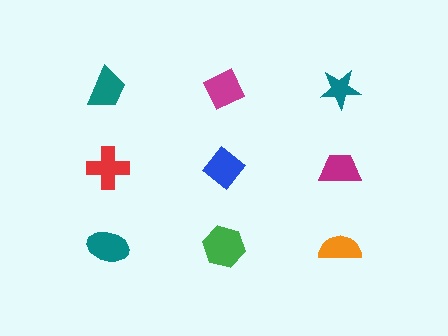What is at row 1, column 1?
A teal trapezoid.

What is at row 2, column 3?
A magenta trapezoid.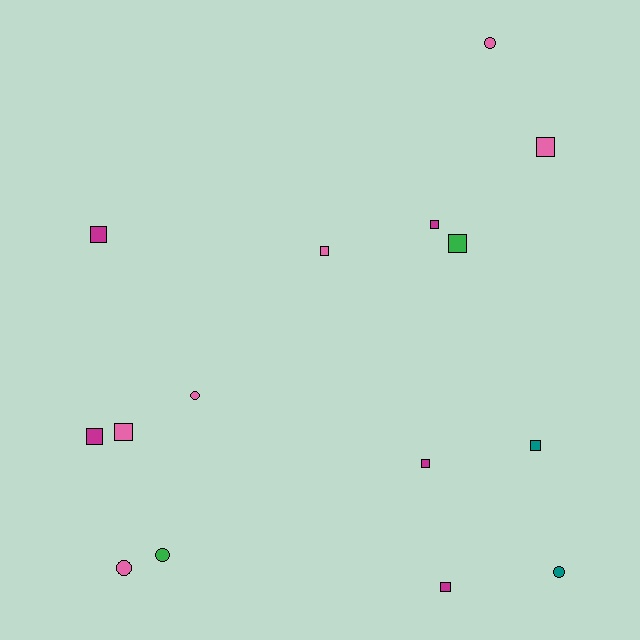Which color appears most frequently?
Pink, with 6 objects.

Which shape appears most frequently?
Square, with 10 objects.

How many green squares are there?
There is 1 green square.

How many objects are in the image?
There are 15 objects.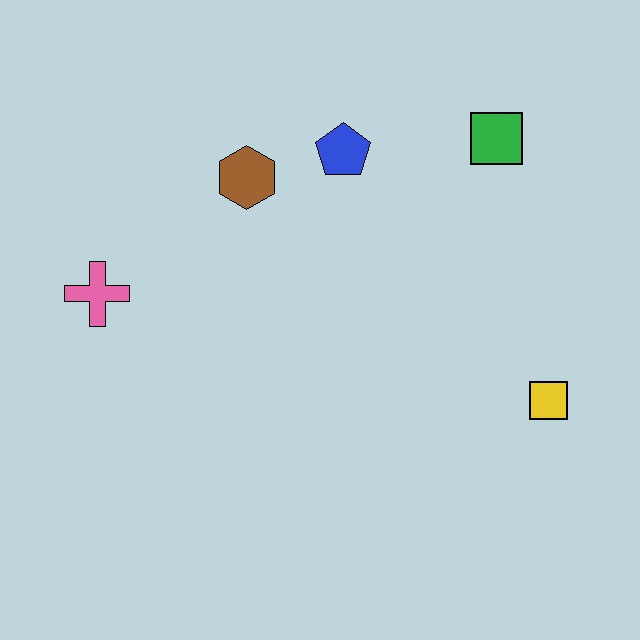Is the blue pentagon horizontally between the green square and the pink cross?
Yes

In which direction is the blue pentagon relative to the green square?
The blue pentagon is to the left of the green square.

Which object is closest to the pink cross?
The brown hexagon is closest to the pink cross.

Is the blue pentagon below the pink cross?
No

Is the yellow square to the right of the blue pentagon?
Yes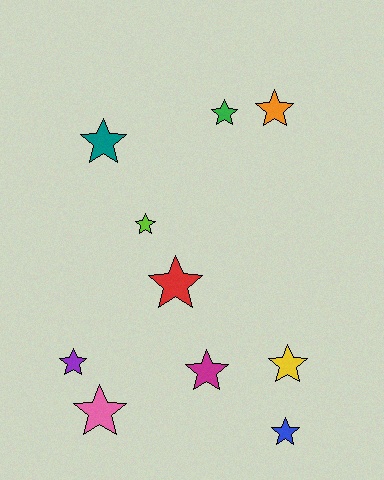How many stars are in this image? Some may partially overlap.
There are 10 stars.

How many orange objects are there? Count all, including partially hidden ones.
There is 1 orange object.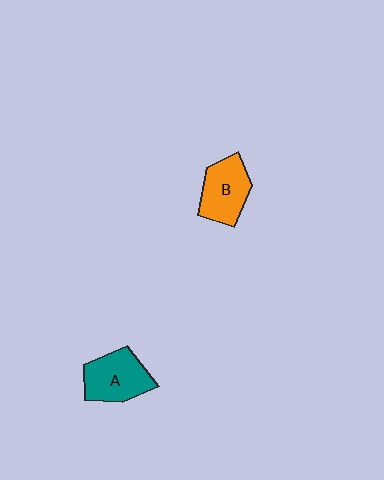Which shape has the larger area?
Shape A (teal).